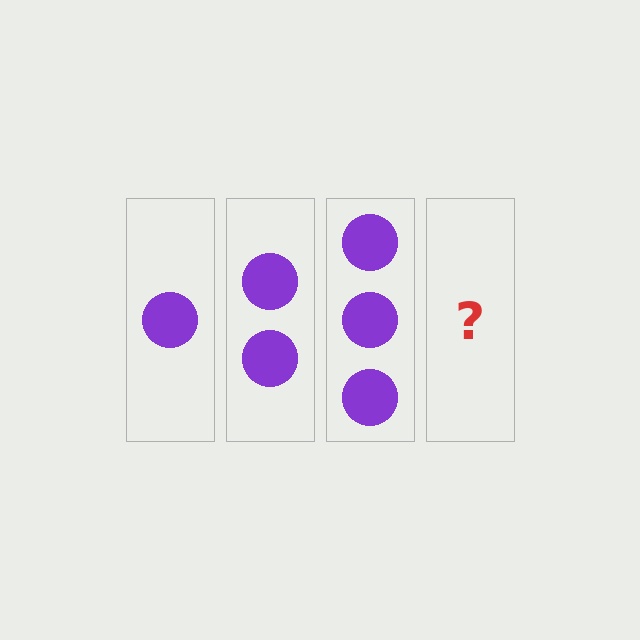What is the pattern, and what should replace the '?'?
The pattern is that each step adds one more circle. The '?' should be 4 circles.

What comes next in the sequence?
The next element should be 4 circles.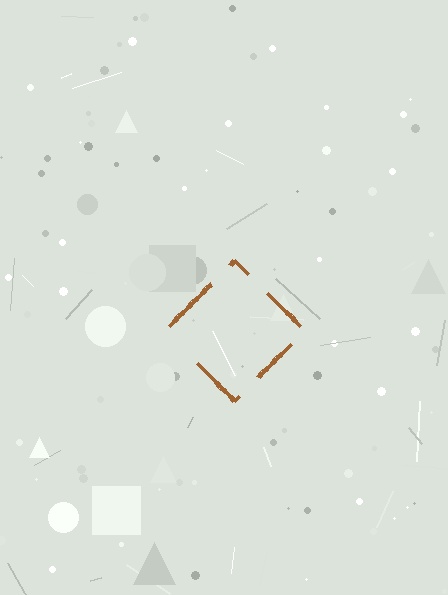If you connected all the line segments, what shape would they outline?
They would outline a diamond.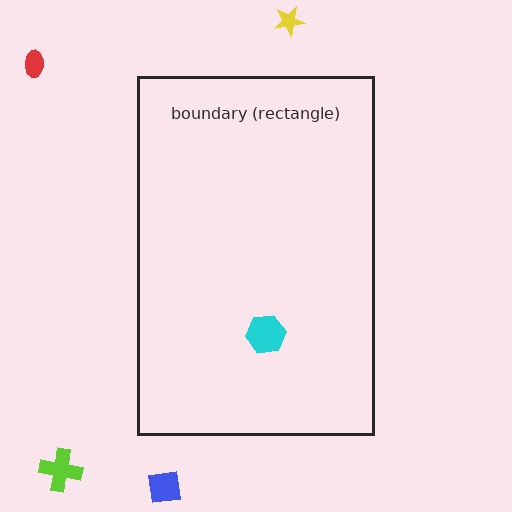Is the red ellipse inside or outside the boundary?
Outside.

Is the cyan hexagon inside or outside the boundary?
Inside.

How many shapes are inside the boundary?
1 inside, 4 outside.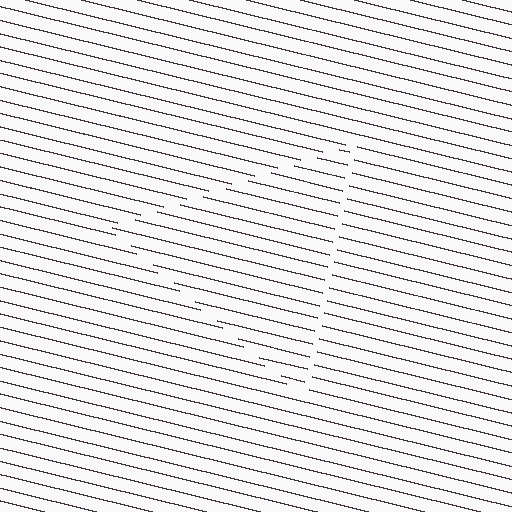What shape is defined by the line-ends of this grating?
An illusory triangle. The interior of the shape contains the same grating, shifted by half a period — the contour is defined by the phase discontinuity where line-ends from the inner and outer gratings abut.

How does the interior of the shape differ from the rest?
The interior of the shape contains the same grating, shifted by half a period — the contour is defined by the phase discontinuity where line-ends from the inner and outer gratings abut.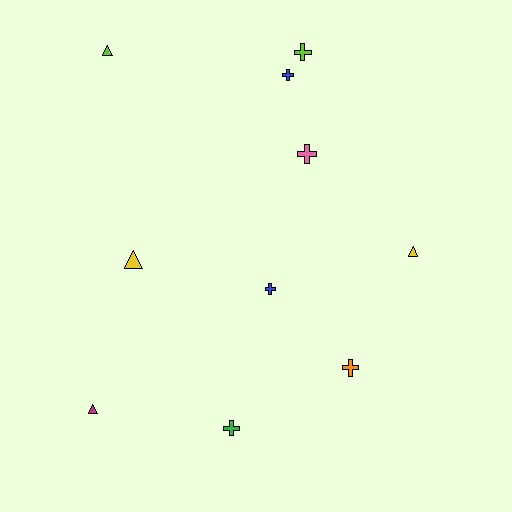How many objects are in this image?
There are 10 objects.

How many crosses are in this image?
There are 6 crosses.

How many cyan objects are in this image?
There are no cyan objects.